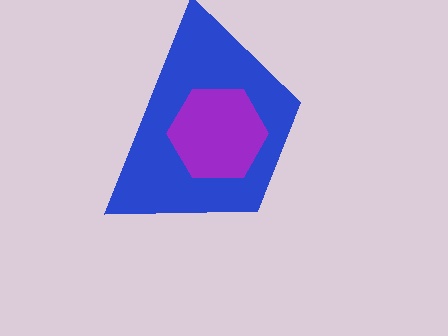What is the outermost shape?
The blue trapezoid.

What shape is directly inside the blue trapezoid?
The purple hexagon.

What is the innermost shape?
The purple hexagon.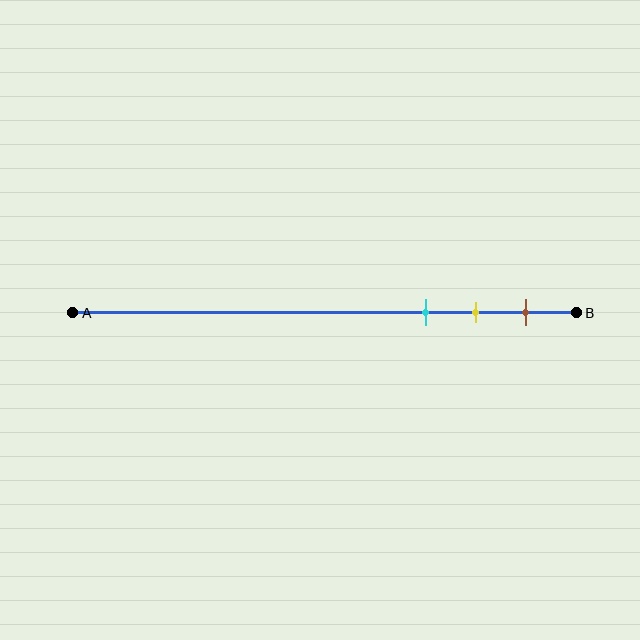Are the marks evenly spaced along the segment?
Yes, the marks are approximately evenly spaced.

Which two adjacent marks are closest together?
The yellow and brown marks are the closest adjacent pair.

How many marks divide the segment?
There are 3 marks dividing the segment.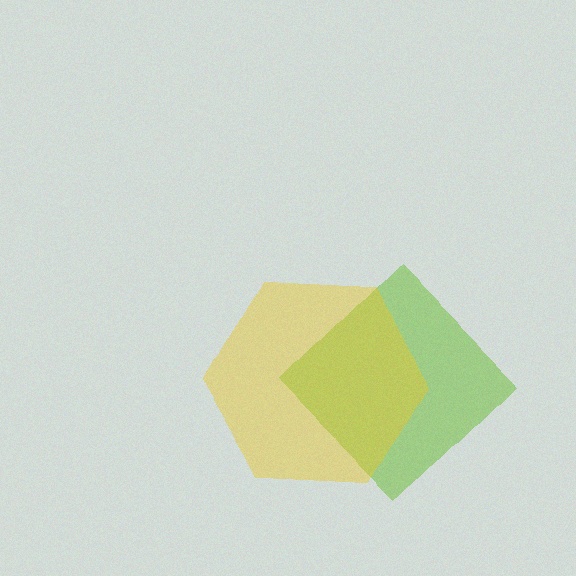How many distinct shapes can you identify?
There are 2 distinct shapes: a lime diamond, a yellow hexagon.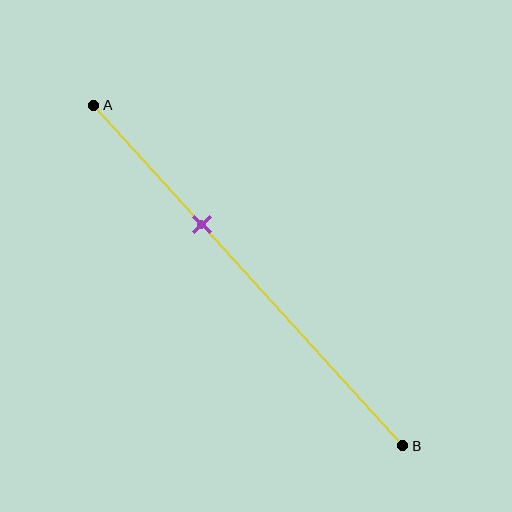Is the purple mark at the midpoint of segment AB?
No, the mark is at about 35% from A, not at the 50% midpoint.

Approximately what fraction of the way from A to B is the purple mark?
The purple mark is approximately 35% of the way from A to B.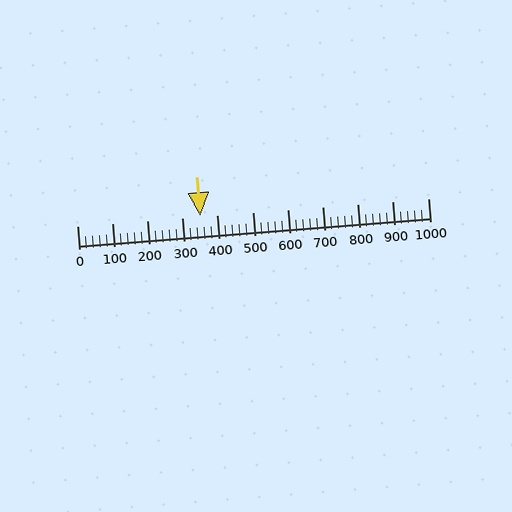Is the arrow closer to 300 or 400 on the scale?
The arrow is closer to 300.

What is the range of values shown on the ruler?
The ruler shows values from 0 to 1000.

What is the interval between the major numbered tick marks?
The major tick marks are spaced 100 units apart.